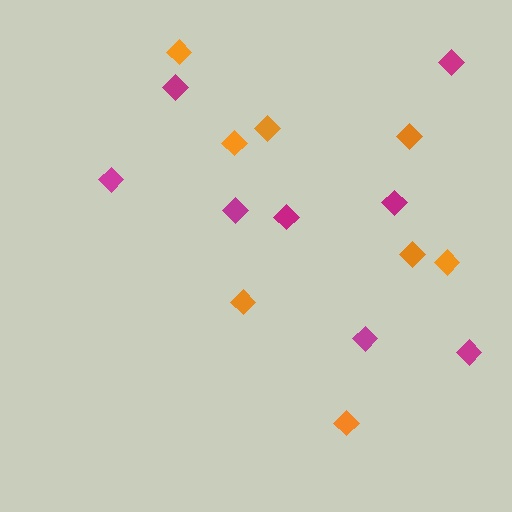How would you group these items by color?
There are 2 groups: one group of magenta diamonds (8) and one group of orange diamonds (8).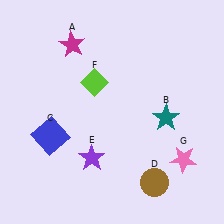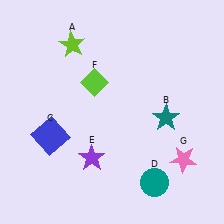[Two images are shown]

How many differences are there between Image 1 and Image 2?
There are 2 differences between the two images.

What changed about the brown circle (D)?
In Image 1, D is brown. In Image 2, it changed to teal.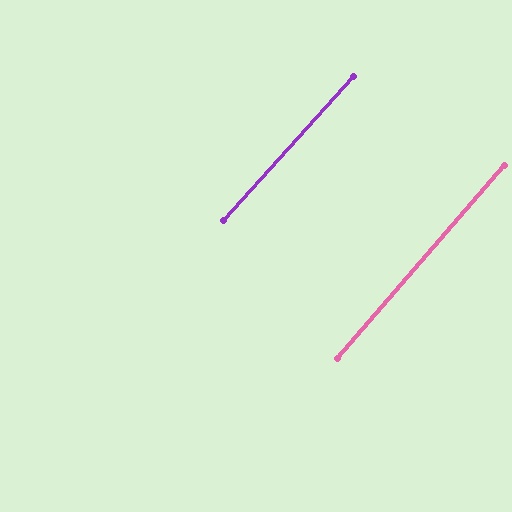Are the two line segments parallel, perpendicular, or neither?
Parallel — their directions differ by only 1.1°.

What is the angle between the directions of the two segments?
Approximately 1 degree.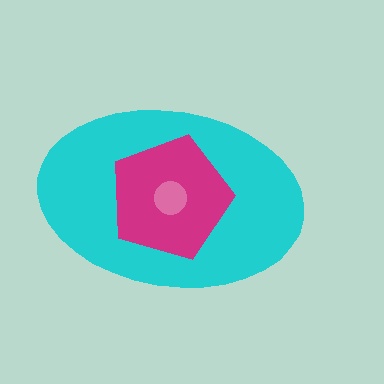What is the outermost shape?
The cyan ellipse.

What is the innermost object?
The pink circle.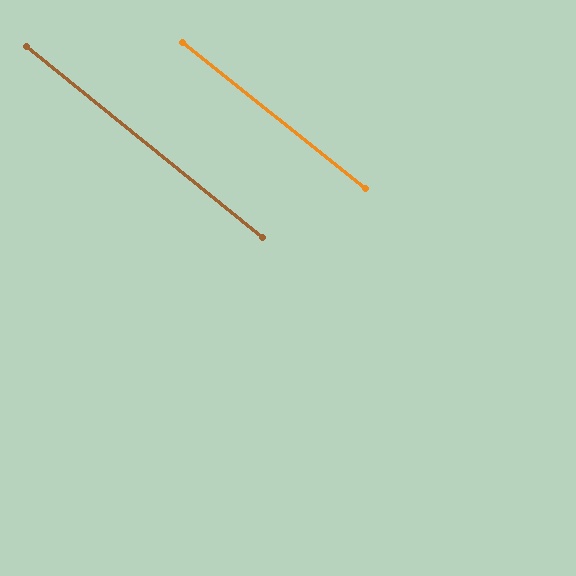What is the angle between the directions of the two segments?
Approximately 0 degrees.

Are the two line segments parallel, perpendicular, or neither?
Parallel — their directions differ by only 0.4°.